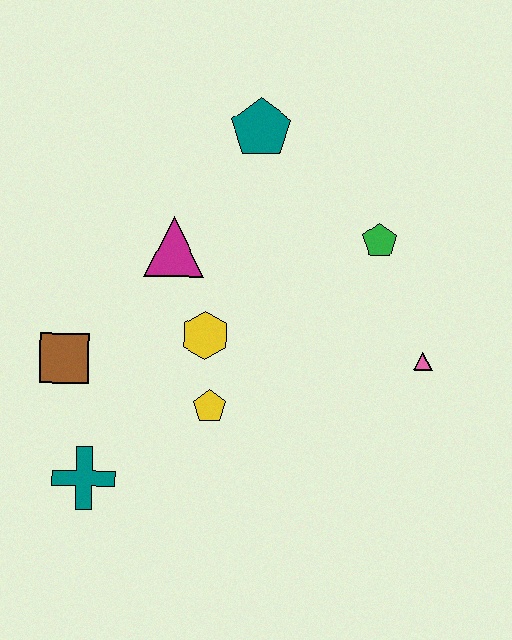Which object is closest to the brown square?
The teal cross is closest to the brown square.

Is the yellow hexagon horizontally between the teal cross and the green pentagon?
Yes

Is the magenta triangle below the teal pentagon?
Yes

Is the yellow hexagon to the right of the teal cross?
Yes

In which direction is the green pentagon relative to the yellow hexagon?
The green pentagon is to the right of the yellow hexagon.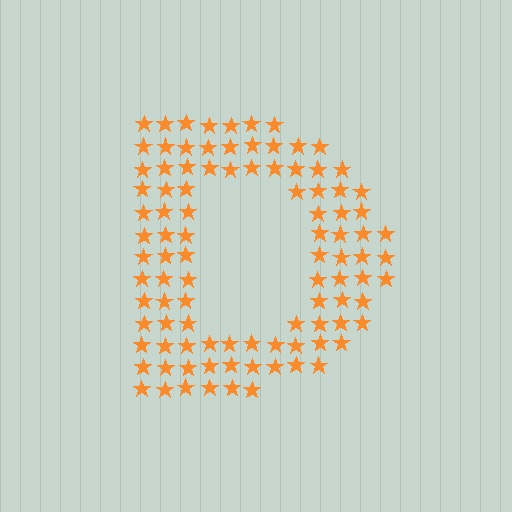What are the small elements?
The small elements are stars.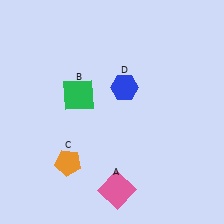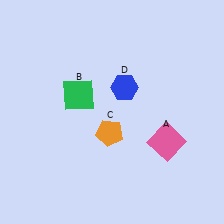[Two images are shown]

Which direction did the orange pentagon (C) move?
The orange pentagon (C) moved right.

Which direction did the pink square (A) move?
The pink square (A) moved right.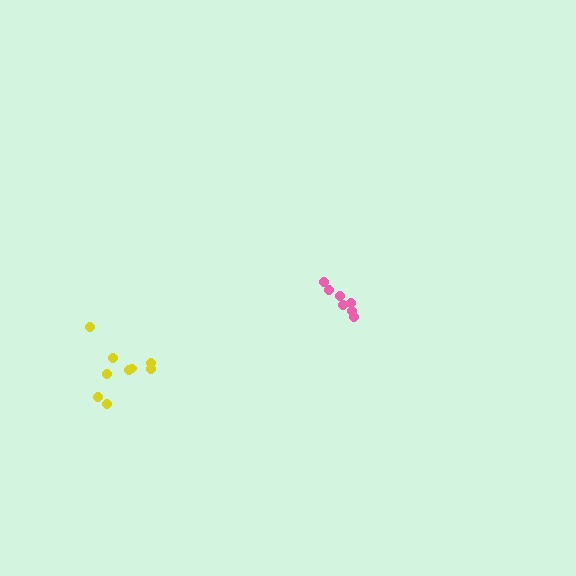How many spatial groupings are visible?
There are 2 spatial groupings.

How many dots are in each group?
Group 1: 7 dots, Group 2: 9 dots (16 total).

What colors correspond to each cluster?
The clusters are colored: pink, yellow.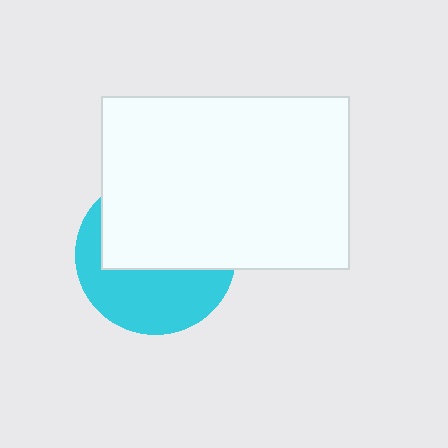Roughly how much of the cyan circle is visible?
About half of it is visible (roughly 46%).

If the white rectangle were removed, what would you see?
You would see the complete cyan circle.